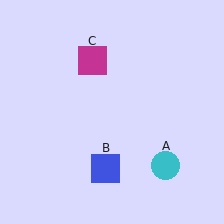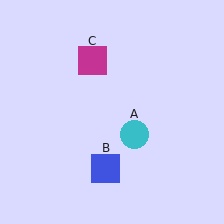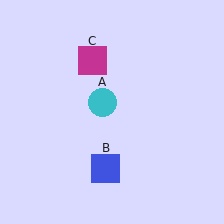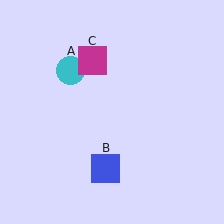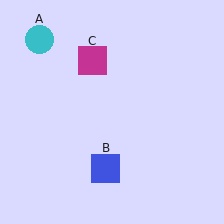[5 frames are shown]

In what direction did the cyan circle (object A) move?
The cyan circle (object A) moved up and to the left.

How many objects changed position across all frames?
1 object changed position: cyan circle (object A).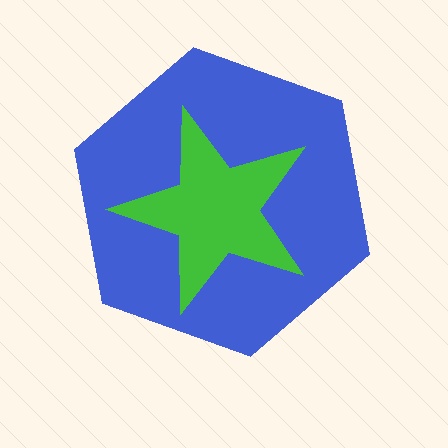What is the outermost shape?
The blue hexagon.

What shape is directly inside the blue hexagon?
The green star.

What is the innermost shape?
The green star.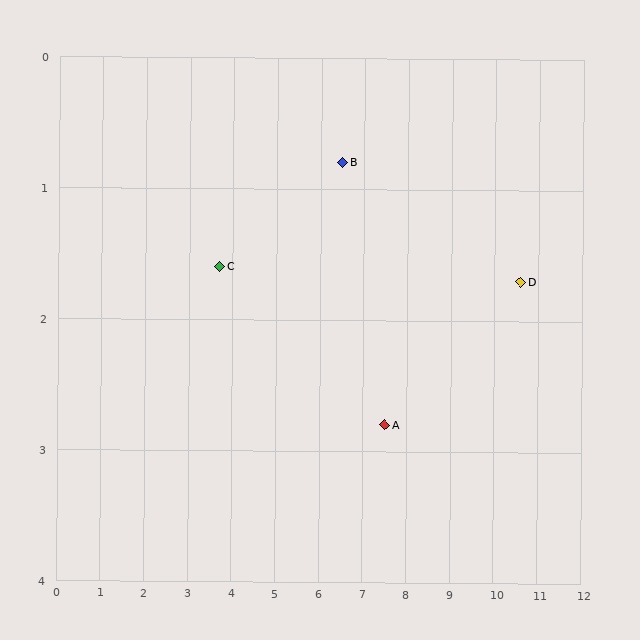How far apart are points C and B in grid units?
Points C and B are about 2.9 grid units apart.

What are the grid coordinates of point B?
Point B is at approximately (6.5, 0.8).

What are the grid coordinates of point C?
Point C is at approximately (3.7, 1.6).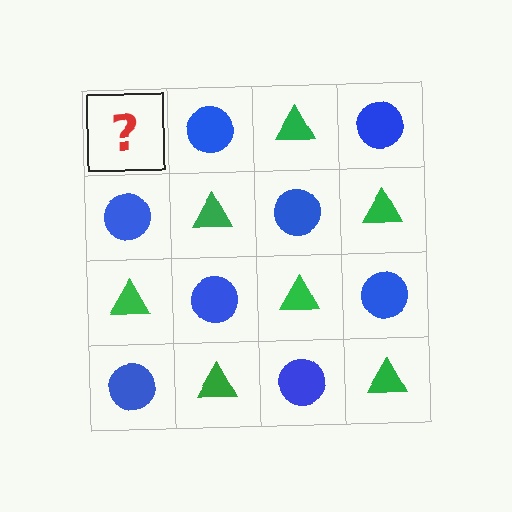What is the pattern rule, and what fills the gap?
The rule is that it alternates green triangle and blue circle in a checkerboard pattern. The gap should be filled with a green triangle.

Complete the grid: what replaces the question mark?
The question mark should be replaced with a green triangle.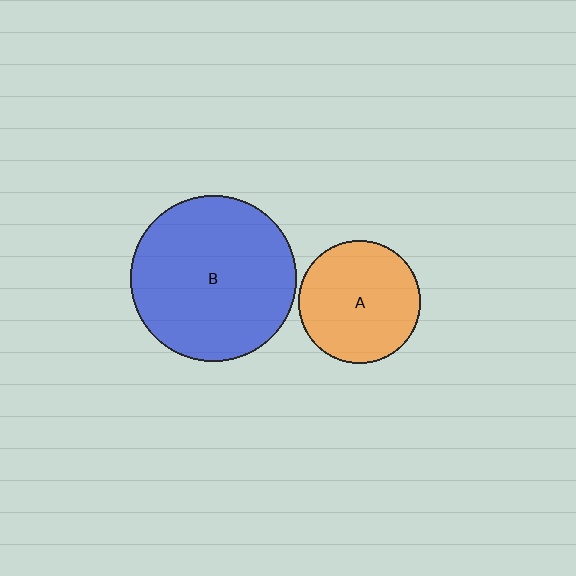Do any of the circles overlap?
No, none of the circles overlap.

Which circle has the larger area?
Circle B (blue).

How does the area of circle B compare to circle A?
Approximately 1.8 times.